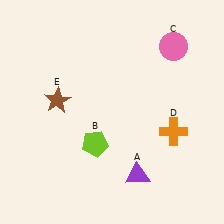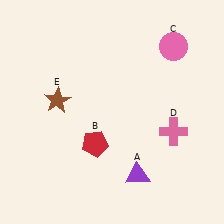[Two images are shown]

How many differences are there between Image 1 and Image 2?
There are 2 differences between the two images.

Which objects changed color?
B changed from lime to red. D changed from orange to pink.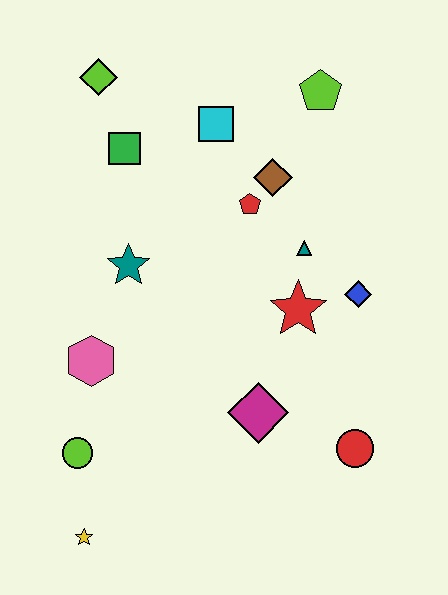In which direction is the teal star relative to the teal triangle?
The teal star is to the left of the teal triangle.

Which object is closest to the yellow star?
The lime circle is closest to the yellow star.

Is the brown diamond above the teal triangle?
Yes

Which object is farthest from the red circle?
The lime diamond is farthest from the red circle.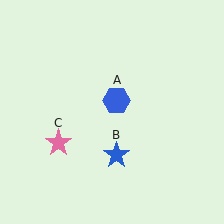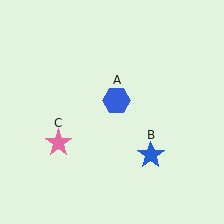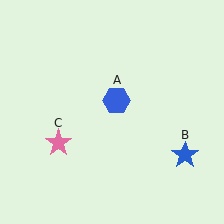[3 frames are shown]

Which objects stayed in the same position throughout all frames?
Blue hexagon (object A) and pink star (object C) remained stationary.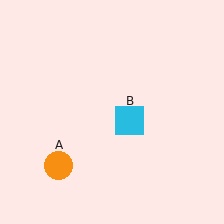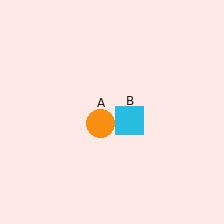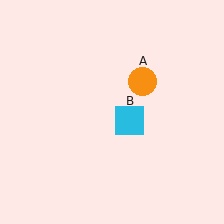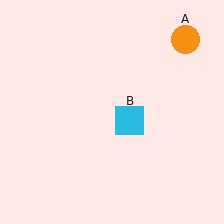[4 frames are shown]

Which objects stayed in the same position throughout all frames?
Cyan square (object B) remained stationary.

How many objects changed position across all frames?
1 object changed position: orange circle (object A).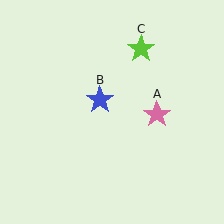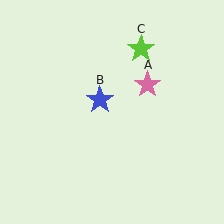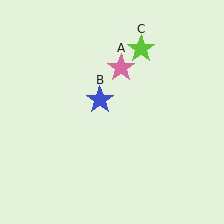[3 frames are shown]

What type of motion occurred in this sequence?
The pink star (object A) rotated counterclockwise around the center of the scene.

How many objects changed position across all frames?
1 object changed position: pink star (object A).